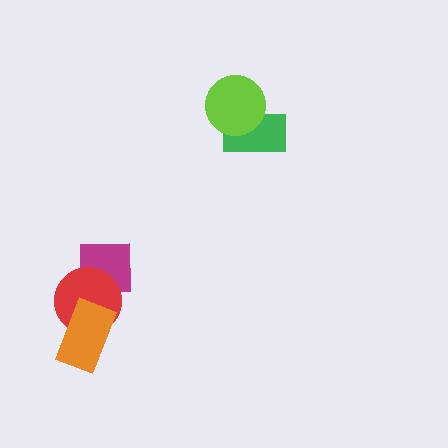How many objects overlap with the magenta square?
1 object overlaps with the magenta square.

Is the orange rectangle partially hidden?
No, no other shape covers it.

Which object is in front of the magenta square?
The red circle is in front of the magenta square.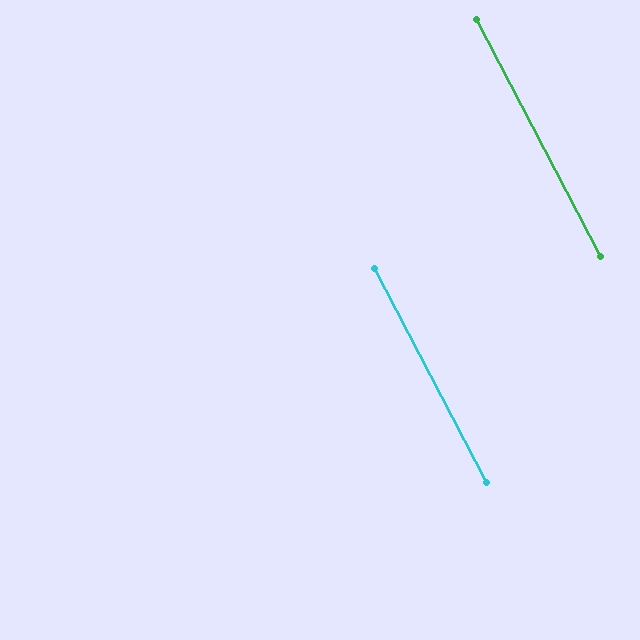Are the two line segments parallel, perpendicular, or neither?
Parallel — their directions differ by only 0.3°.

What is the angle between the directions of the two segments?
Approximately 0 degrees.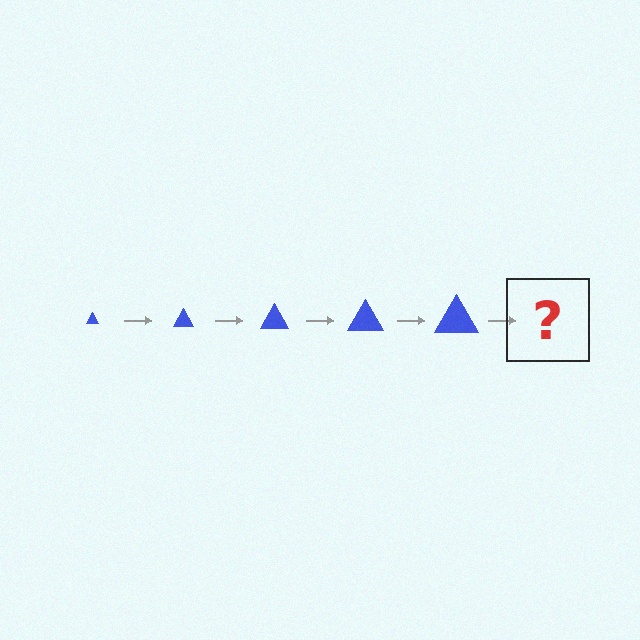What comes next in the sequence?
The next element should be a blue triangle, larger than the previous one.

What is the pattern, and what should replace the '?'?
The pattern is that the triangle gets progressively larger each step. The '?' should be a blue triangle, larger than the previous one.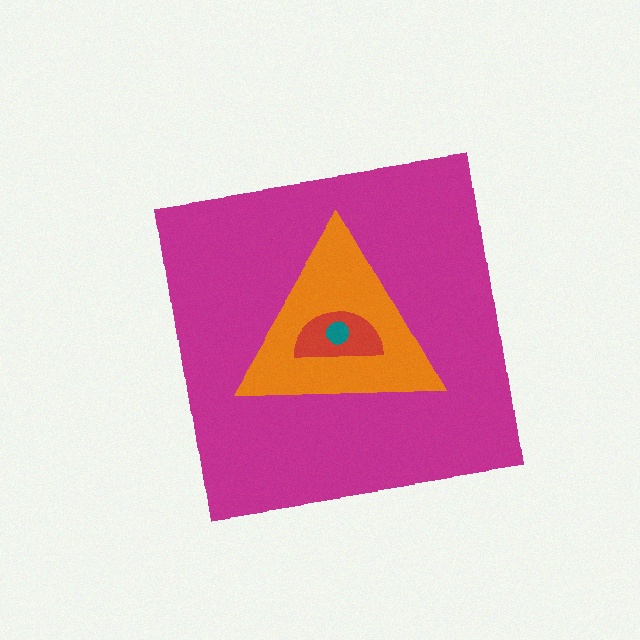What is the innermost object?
The teal circle.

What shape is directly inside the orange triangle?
The red semicircle.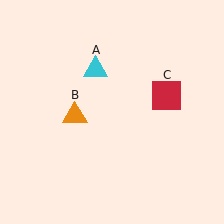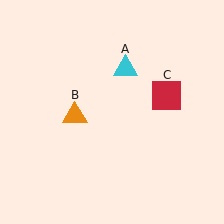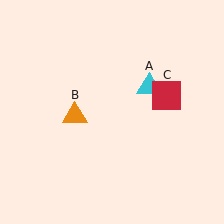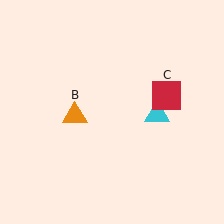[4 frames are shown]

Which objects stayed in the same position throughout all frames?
Orange triangle (object B) and red square (object C) remained stationary.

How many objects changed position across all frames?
1 object changed position: cyan triangle (object A).